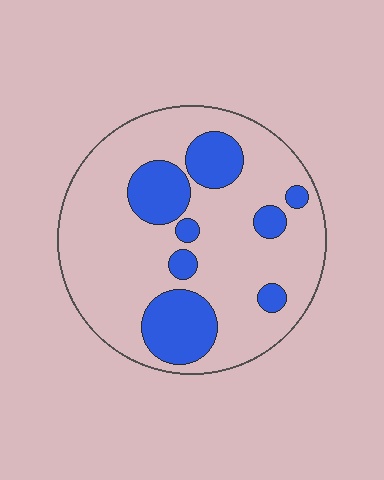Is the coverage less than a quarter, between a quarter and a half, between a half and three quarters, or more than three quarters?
Less than a quarter.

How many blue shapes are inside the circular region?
8.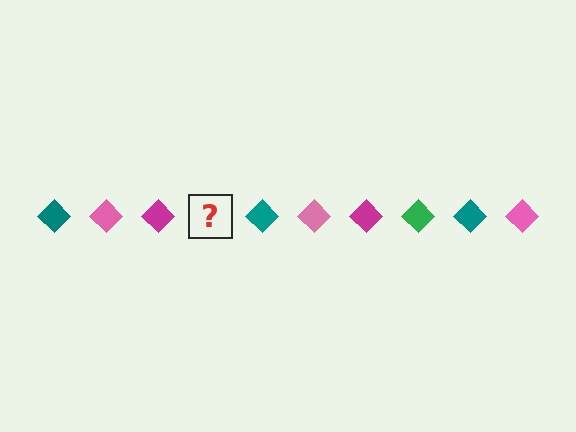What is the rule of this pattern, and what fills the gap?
The rule is that the pattern cycles through teal, pink, magenta, green diamonds. The gap should be filled with a green diamond.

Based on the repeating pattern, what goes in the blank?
The blank should be a green diamond.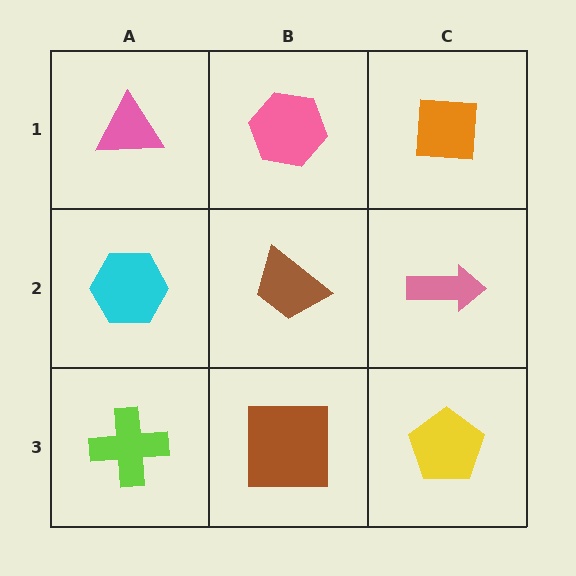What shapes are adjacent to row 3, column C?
A pink arrow (row 2, column C), a brown square (row 3, column B).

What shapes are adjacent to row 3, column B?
A brown trapezoid (row 2, column B), a lime cross (row 3, column A), a yellow pentagon (row 3, column C).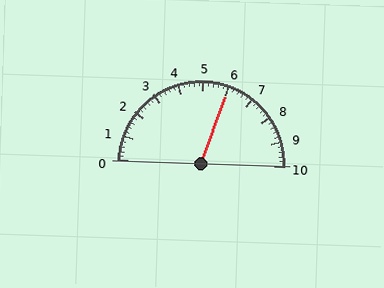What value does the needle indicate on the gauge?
The needle indicates approximately 6.0.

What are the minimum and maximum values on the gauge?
The gauge ranges from 0 to 10.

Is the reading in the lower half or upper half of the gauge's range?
The reading is in the upper half of the range (0 to 10).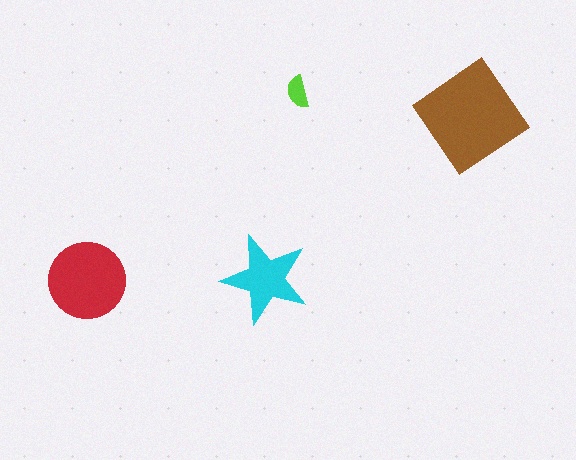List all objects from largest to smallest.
The brown diamond, the red circle, the cyan star, the lime semicircle.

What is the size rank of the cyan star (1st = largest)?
3rd.